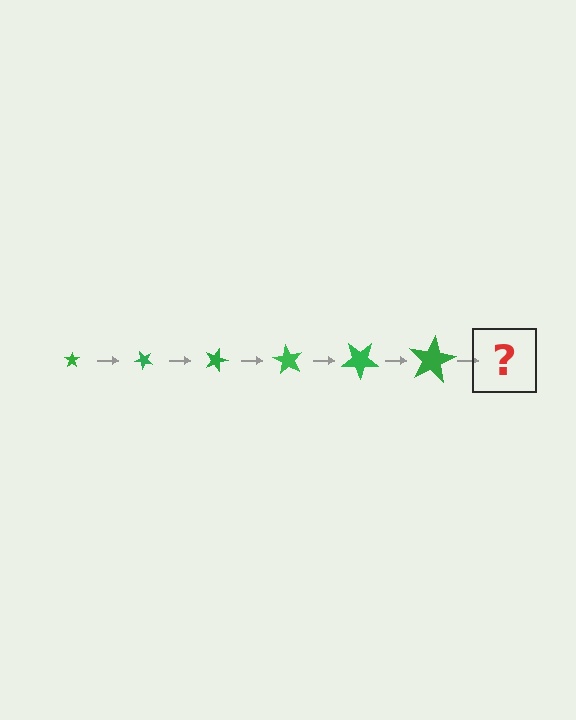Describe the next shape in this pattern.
It should be a star, larger than the previous one and rotated 270 degrees from the start.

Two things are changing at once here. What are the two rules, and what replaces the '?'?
The two rules are that the star grows larger each step and it rotates 45 degrees each step. The '?' should be a star, larger than the previous one and rotated 270 degrees from the start.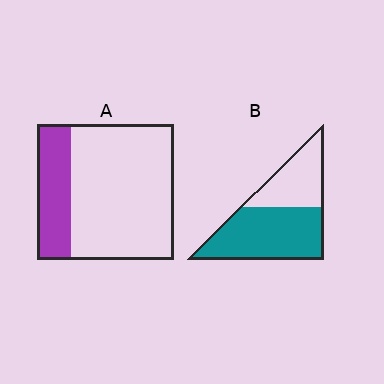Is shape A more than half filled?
No.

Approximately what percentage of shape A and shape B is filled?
A is approximately 25% and B is approximately 65%.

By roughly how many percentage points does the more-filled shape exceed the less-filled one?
By roughly 40 percentage points (B over A).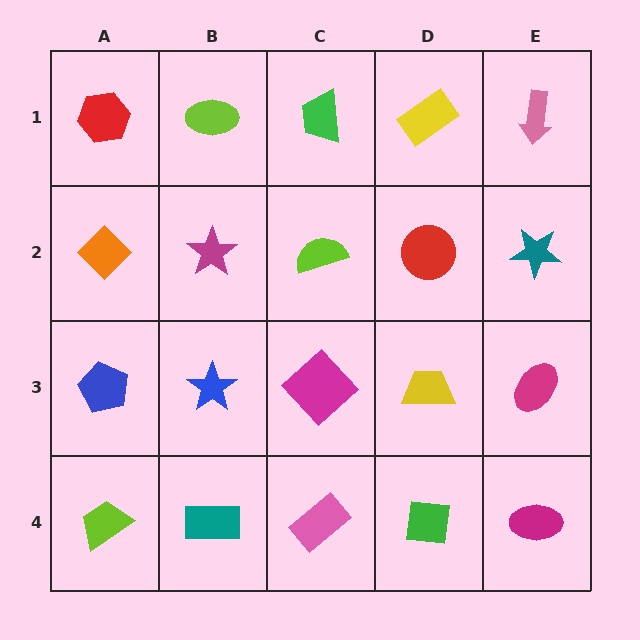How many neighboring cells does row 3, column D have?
4.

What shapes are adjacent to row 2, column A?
A red hexagon (row 1, column A), a blue pentagon (row 3, column A), a magenta star (row 2, column B).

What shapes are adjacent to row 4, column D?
A yellow trapezoid (row 3, column D), a pink rectangle (row 4, column C), a magenta ellipse (row 4, column E).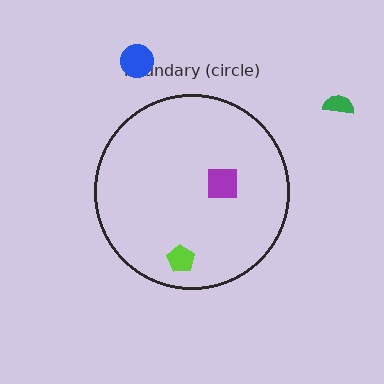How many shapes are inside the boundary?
2 inside, 2 outside.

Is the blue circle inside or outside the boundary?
Outside.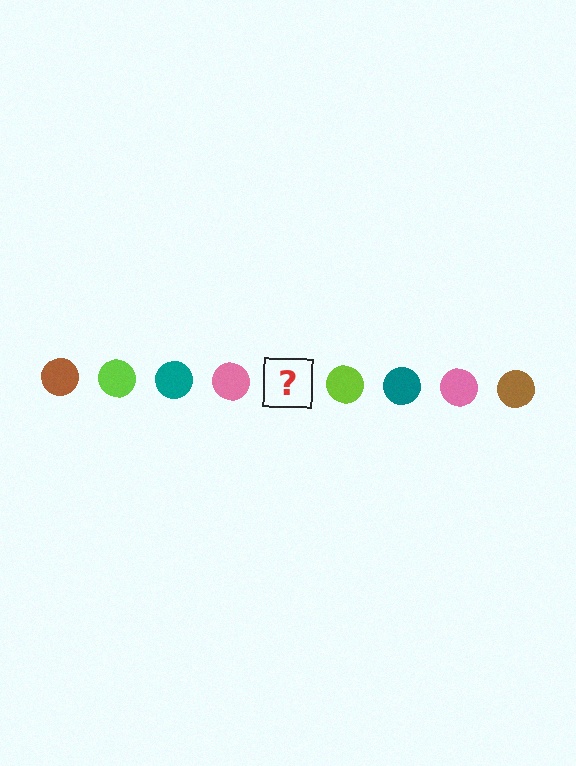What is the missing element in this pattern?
The missing element is a brown circle.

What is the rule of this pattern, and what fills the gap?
The rule is that the pattern cycles through brown, lime, teal, pink circles. The gap should be filled with a brown circle.